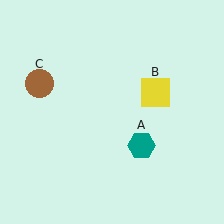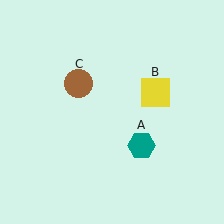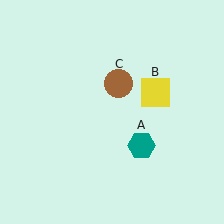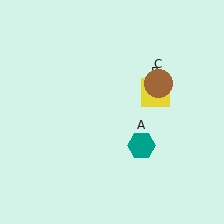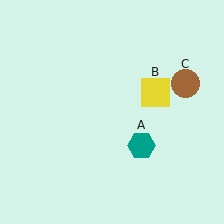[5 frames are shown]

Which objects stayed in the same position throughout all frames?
Teal hexagon (object A) and yellow square (object B) remained stationary.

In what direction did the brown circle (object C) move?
The brown circle (object C) moved right.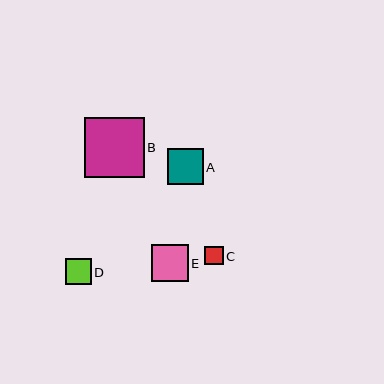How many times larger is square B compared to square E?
Square B is approximately 1.6 times the size of square E.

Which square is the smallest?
Square C is the smallest with a size of approximately 19 pixels.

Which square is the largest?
Square B is the largest with a size of approximately 60 pixels.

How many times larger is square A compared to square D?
Square A is approximately 1.4 times the size of square D.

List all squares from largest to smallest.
From largest to smallest: B, E, A, D, C.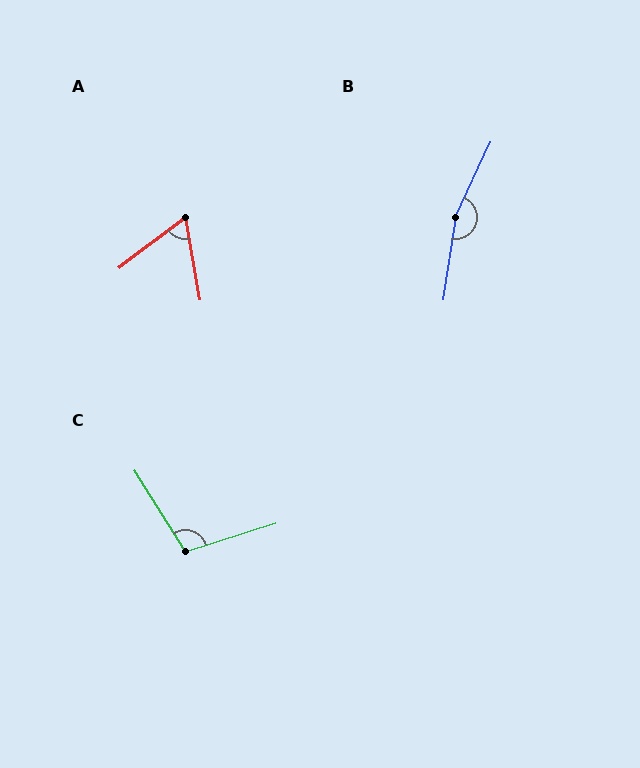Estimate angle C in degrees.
Approximately 105 degrees.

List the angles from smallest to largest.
A (63°), C (105°), B (164°).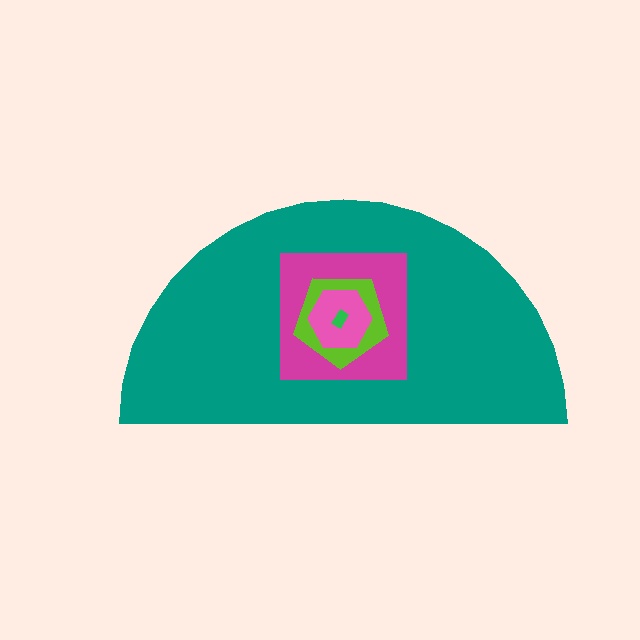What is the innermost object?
The green rectangle.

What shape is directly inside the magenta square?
The lime pentagon.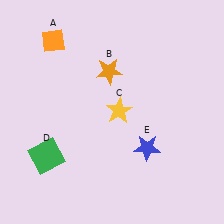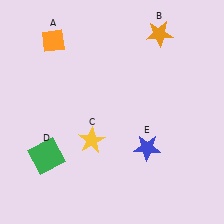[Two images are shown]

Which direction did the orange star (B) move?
The orange star (B) moved right.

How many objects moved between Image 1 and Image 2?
2 objects moved between the two images.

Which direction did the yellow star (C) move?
The yellow star (C) moved down.